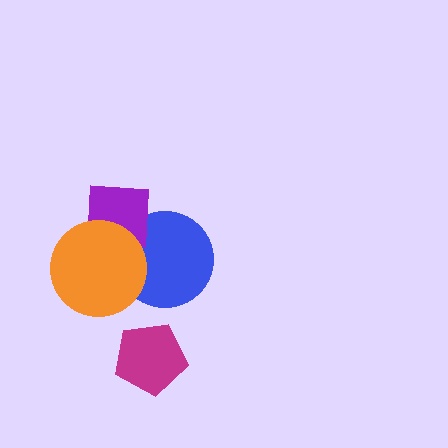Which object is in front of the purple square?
The orange circle is in front of the purple square.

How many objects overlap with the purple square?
2 objects overlap with the purple square.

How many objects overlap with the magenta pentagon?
0 objects overlap with the magenta pentagon.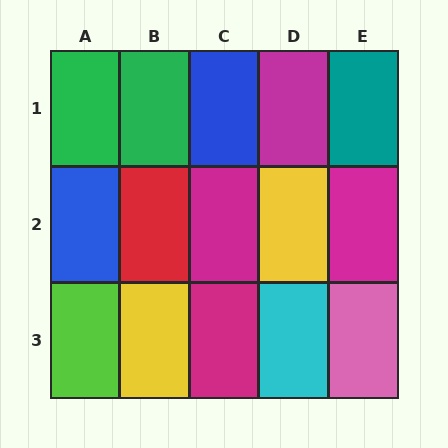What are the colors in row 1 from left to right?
Green, green, blue, magenta, teal.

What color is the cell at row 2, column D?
Yellow.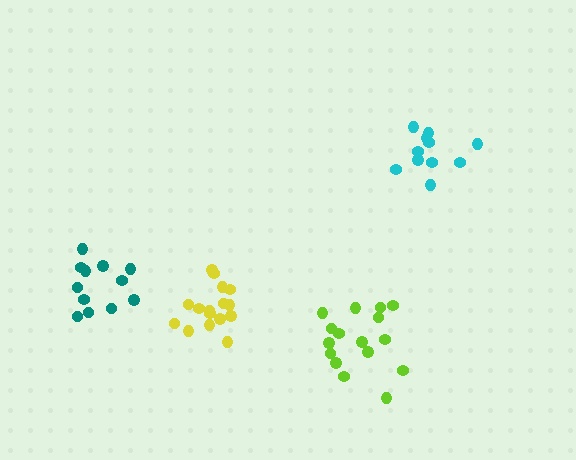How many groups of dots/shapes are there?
There are 4 groups.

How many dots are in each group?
Group 1: 12 dots, Group 2: 16 dots, Group 3: 17 dots, Group 4: 11 dots (56 total).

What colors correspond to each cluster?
The clusters are colored: teal, lime, yellow, cyan.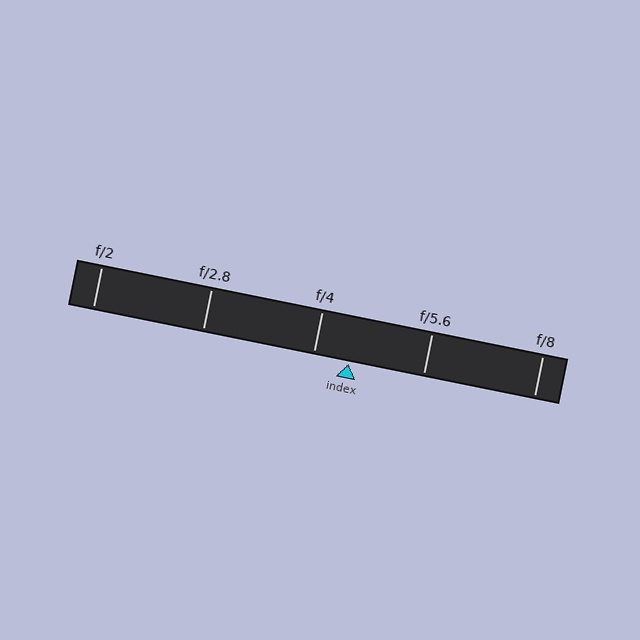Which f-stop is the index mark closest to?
The index mark is closest to f/4.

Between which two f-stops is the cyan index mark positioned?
The index mark is between f/4 and f/5.6.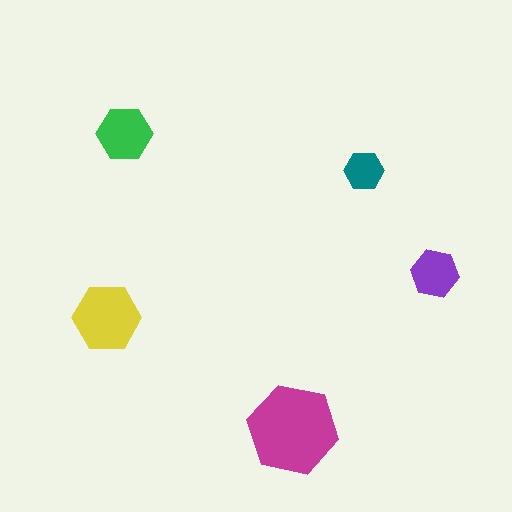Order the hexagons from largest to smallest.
the magenta one, the yellow one, the green one, the purple one, the teal one.